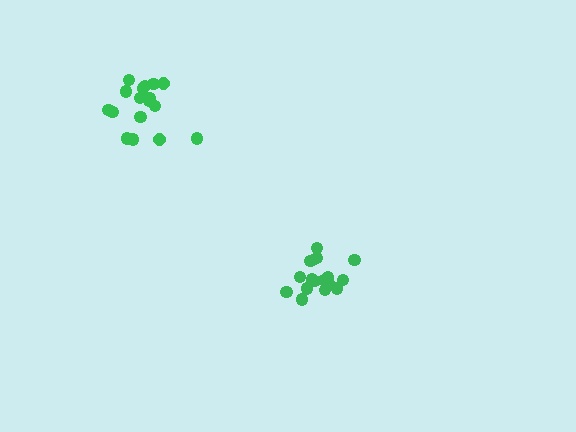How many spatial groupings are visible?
There are 2 spatial groupings.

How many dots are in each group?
Group 1: 17 dots, Group 2: 17 dots (34 total).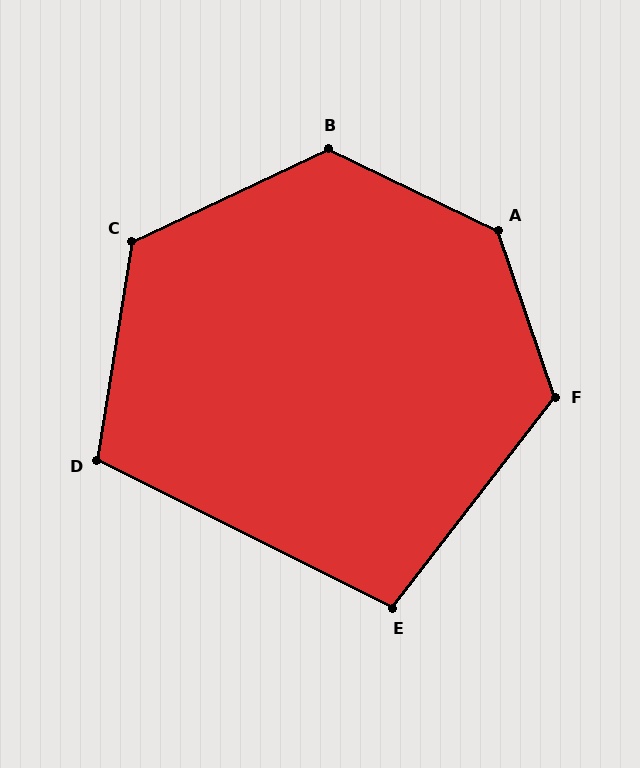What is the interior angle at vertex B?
Approximately 129 degrees (obtuse).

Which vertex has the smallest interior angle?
E, at approximately 101 degrees.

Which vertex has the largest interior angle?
A, at approximately 134 degrees.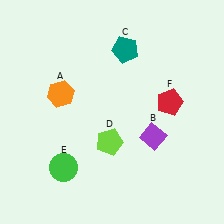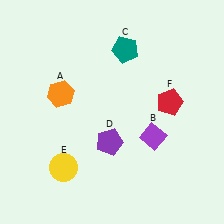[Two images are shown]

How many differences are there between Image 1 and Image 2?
There are 2 differences between the two images.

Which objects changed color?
D changed from lime to purple. E changed from green to yellow.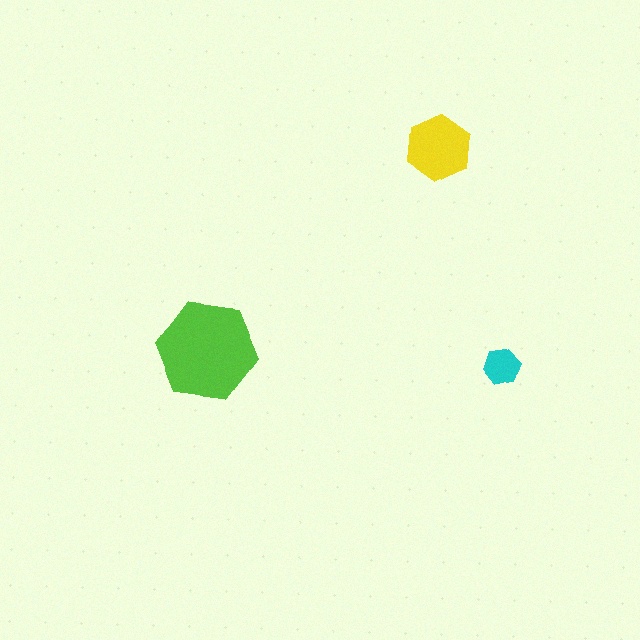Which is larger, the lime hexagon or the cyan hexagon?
The lime one.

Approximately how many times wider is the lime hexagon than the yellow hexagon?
About 1.5 times wider.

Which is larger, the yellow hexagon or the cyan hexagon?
The yellow one.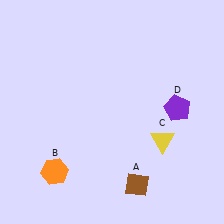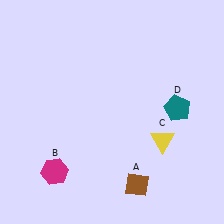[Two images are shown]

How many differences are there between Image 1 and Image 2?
There are 2 differences between the two images.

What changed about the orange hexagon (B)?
In Image 1, B is orange. In Image 2, it changed to magenta.